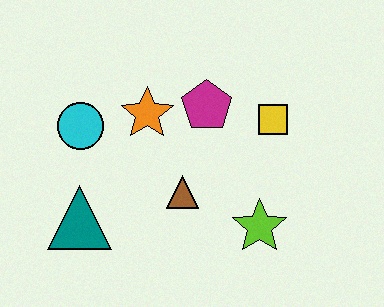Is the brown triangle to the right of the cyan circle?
Yes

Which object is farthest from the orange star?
The lime star is farthest from the orange star.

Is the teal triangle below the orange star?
Yes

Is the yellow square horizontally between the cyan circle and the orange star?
No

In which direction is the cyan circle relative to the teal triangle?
The cyan circle is above the teal triangle.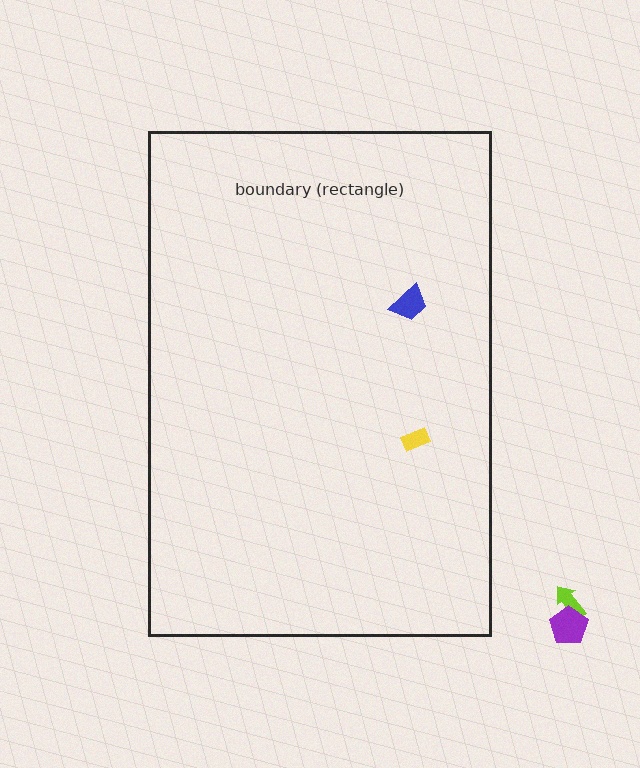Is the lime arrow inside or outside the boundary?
Outside.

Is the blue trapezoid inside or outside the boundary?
Inside.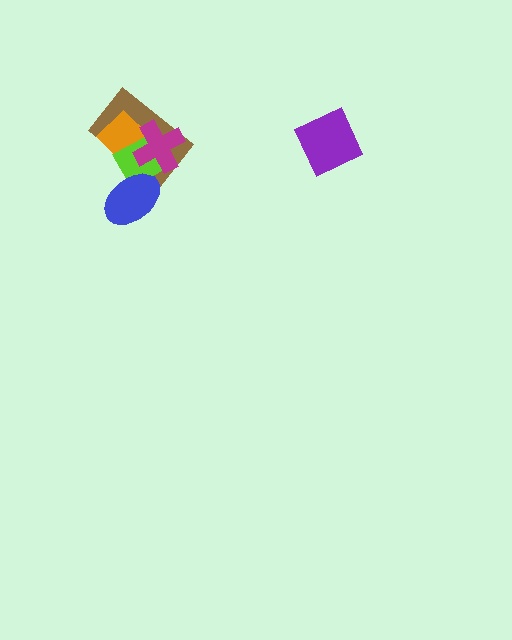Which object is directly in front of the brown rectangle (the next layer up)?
The orange diamond is directly in front of the brown rectangle.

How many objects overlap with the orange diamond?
3 objects overlap with the orange diamond.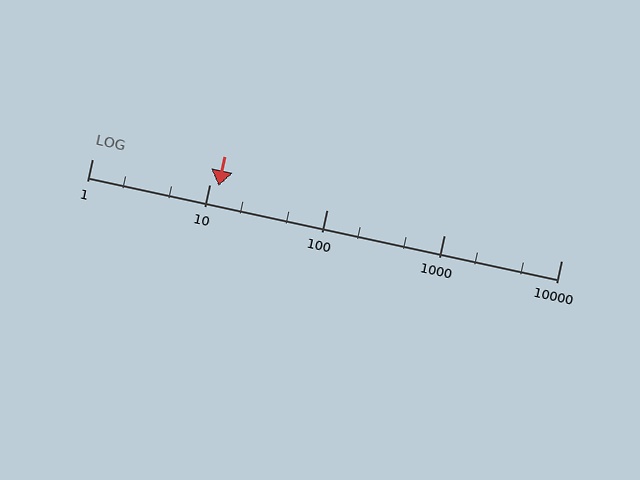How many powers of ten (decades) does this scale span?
The scale spans 4 decades, from 1 to 10000.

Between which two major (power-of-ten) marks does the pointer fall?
The pointer is between 10 and 100.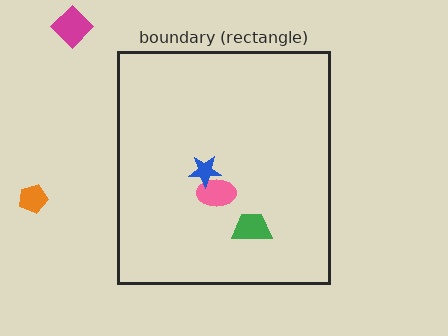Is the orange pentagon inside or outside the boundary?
Outside.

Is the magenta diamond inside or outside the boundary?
Outside.